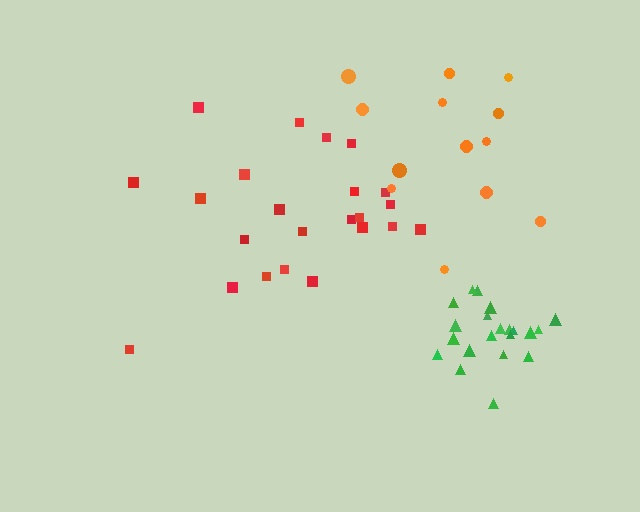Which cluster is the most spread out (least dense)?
Orange.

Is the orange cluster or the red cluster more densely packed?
Red.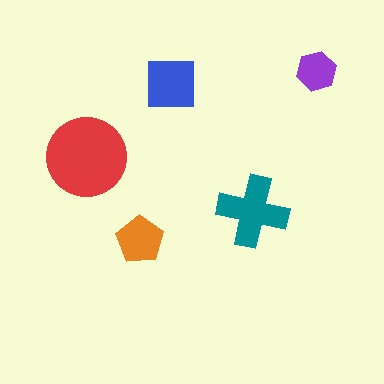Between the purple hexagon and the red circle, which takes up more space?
The red circle.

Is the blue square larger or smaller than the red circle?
Smaller.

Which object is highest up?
The purple hexagon is topmost.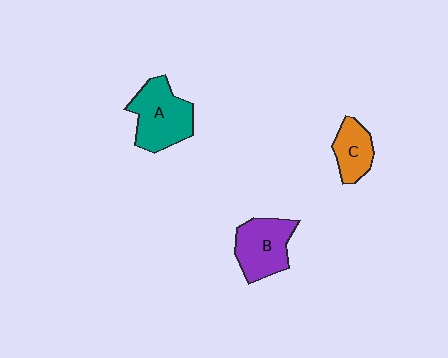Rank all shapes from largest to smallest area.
From largest to smallest: A (teal), B (purple), C (orange).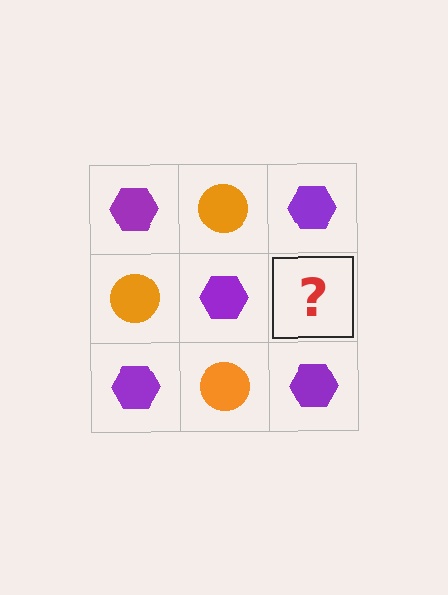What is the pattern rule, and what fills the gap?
The rule is that it alternates purple hexagon and orange circle in a checkerboard pattern. The gap should be filled with an orange circle.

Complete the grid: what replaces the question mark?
The question mark should be replaced with an orange circle.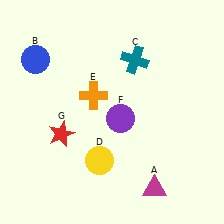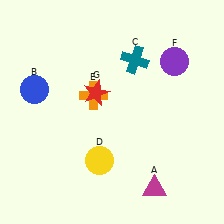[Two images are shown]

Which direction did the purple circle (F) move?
The purple circle (F) moved up.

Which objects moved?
The objects that moved are: the blue circle (B), the purple circle (F), the red star (G).